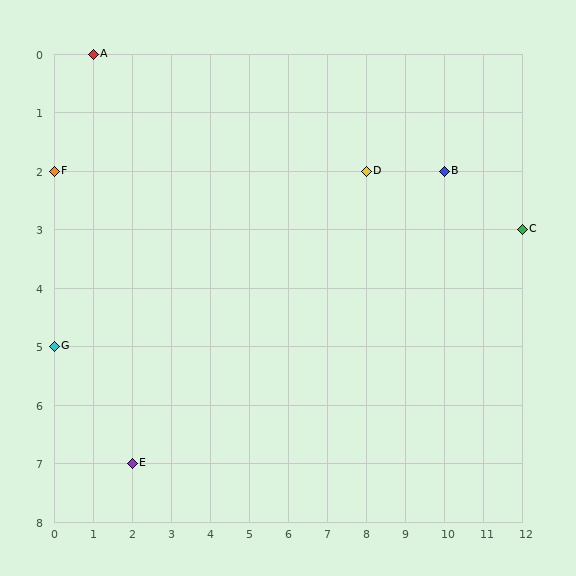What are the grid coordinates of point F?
Point F is at grid coordinates (0, 2).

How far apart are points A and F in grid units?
Points A and F are 1 column and 2 rows apart (about 2.2 grid units diagonally).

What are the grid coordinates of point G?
Point G is at grid coordinates (0, 5).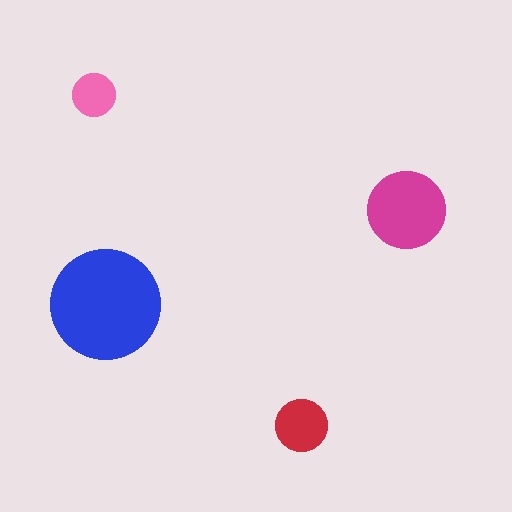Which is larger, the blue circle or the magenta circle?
The blue one.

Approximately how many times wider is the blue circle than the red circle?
About 2 times wider.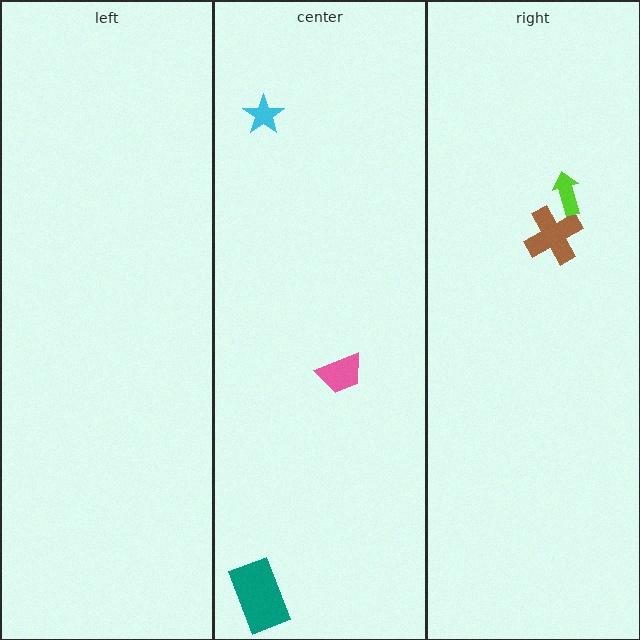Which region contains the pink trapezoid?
The center region.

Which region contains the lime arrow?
The right region.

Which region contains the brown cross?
The right region.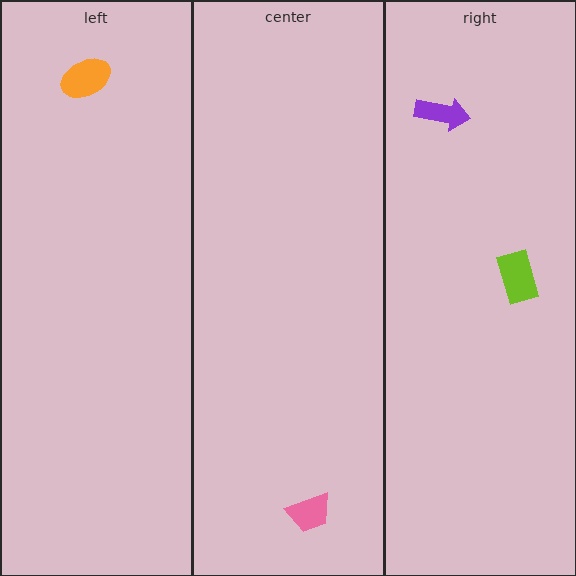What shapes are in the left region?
The orange ellipse.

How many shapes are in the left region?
1.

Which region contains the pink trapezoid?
The center region.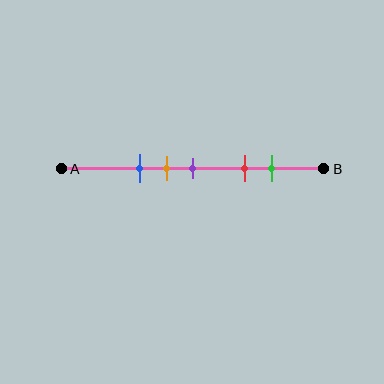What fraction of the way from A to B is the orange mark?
The orange mark is approximately 40% (0.4) of the way from A to B.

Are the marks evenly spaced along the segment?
No, the marks are not evenly spaced.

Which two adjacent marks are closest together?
The orange and purple marks are the closest adjacent pair.